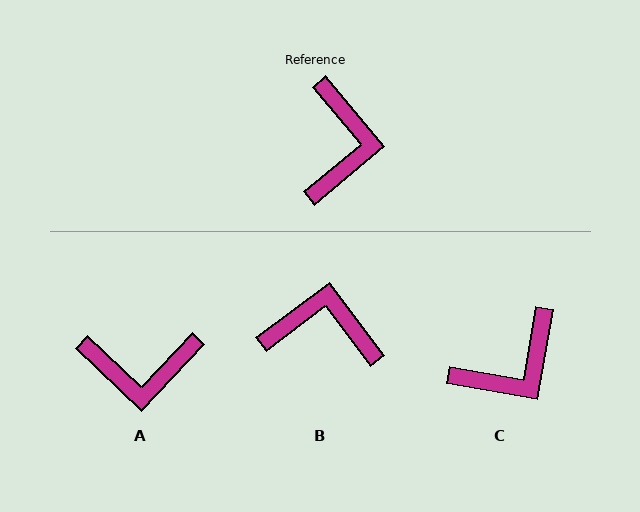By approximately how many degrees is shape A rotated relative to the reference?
Approximately 83 degrees clockwise.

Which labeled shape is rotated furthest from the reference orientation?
B, about 87 degrees away.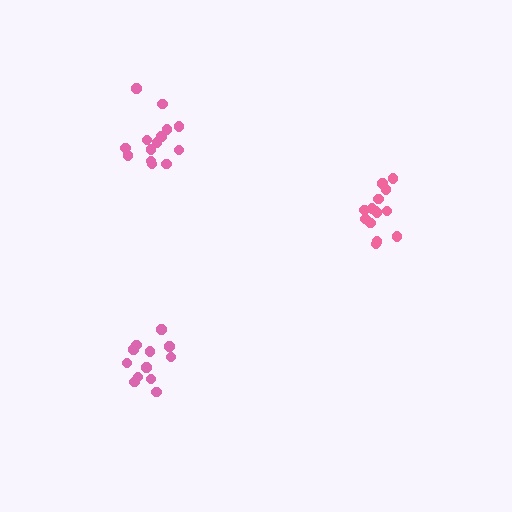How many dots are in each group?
Group 1: 12 dots, Group 2: 14 dots, Group 3: 14 dots (40 total).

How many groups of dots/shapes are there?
There are 3 groups.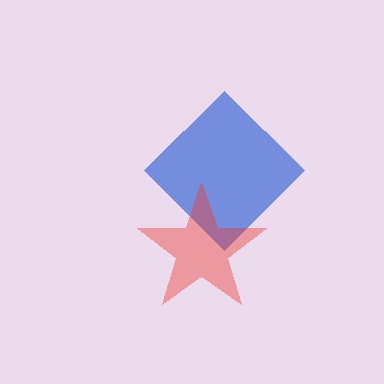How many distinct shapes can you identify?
There are 2 distinct shapes: a blue diamond, a red star.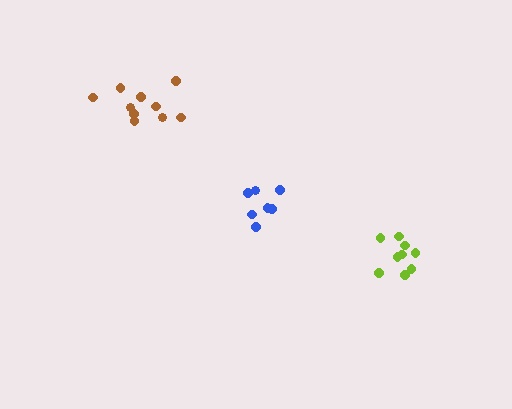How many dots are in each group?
Group 1: 10 dots, Group 2: 9 dots, Group 3: 7 dots (26 total).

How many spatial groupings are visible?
There are 3 spatial groupings.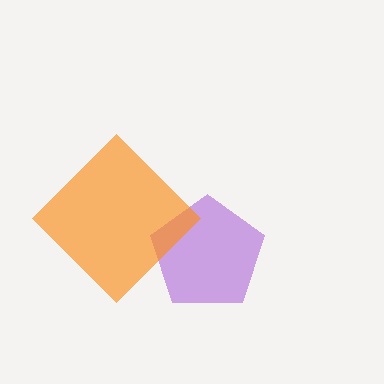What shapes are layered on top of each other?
The layered shapes are: a purple pentagon, an orange diamond.